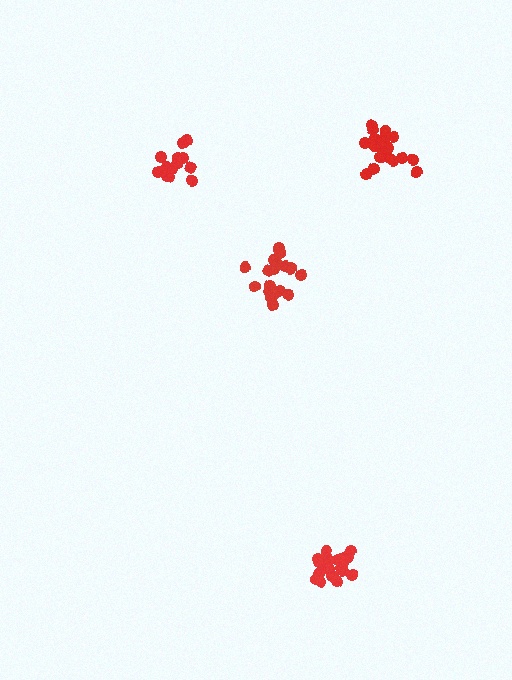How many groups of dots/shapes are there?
There are 4 groups.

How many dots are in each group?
Group 1: 21 dots, Group 2: 20 dots, Group 3: 16 dots, Group 4: 21 dots (78 total).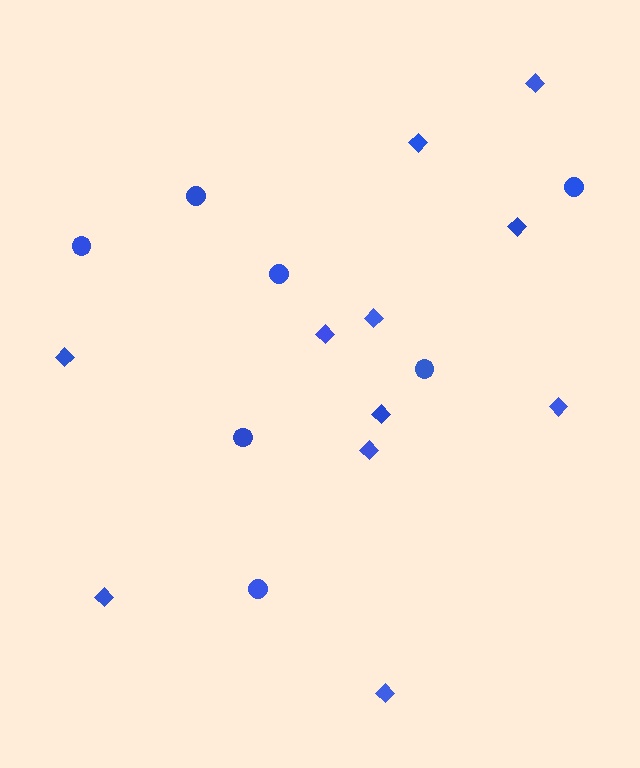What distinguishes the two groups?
There are 2 groups: one group of diamonds (11) and one group of circles (7).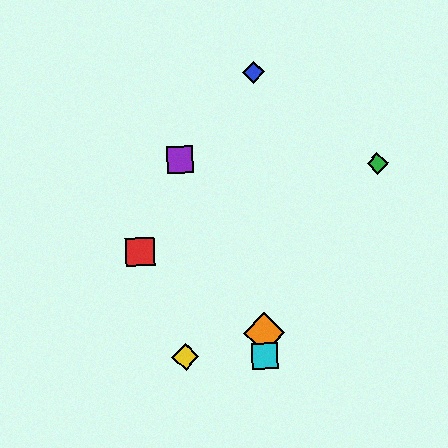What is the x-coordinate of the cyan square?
The cyan square is at x≈265.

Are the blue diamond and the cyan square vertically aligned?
Yes, both are at x≈254.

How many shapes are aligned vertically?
3 shapes (the blue diamond, the orange diamond, the cyan square) are aligned vertically.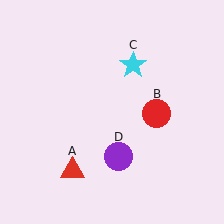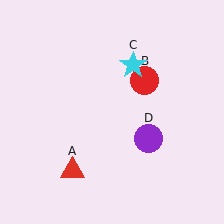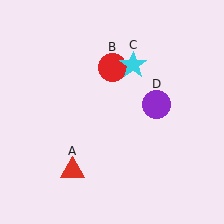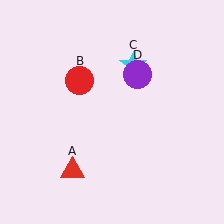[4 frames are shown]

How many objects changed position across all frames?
2 objects changed position: red circle (object B), purple circle (object D).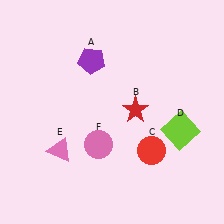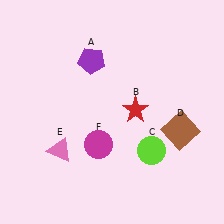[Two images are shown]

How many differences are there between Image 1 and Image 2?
There are 3 differences between the two images.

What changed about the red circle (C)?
In Image 1, C is red. In Image 2, it changed to lime.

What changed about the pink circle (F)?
In Image 1, F is pink. In Image 2, it changed to magenta.